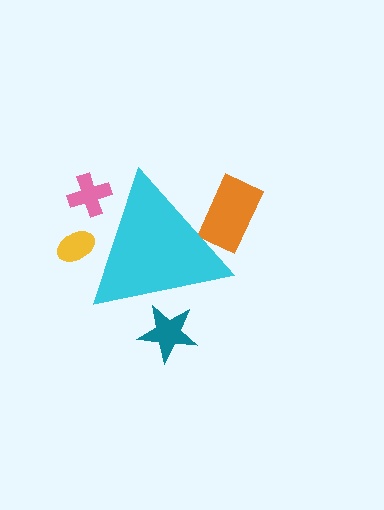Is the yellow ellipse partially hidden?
Yes, the yellow ellipse is partially hidden behind the cyan triangle.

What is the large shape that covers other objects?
A cyan triangle.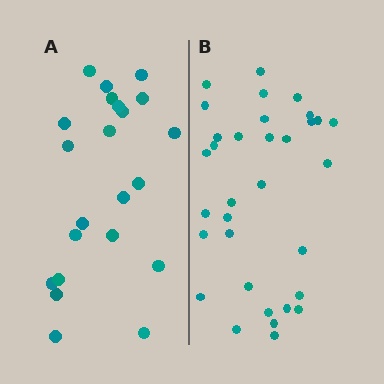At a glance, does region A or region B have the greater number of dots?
Region B (the right region) has more dots.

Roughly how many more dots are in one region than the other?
Region B has roughly 12 or so more dots than region A.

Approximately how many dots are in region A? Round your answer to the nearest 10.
About 20 dots. (The exact count is 22, which rounds to 20.)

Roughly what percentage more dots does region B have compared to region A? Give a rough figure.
About 50% more.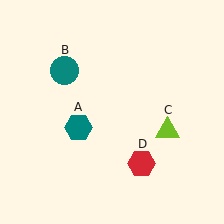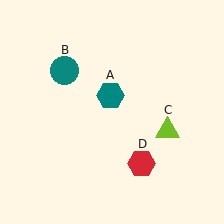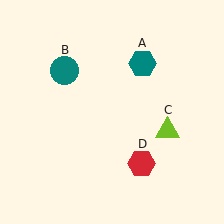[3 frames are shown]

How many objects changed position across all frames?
1 object changed position: teal hexagon (object A).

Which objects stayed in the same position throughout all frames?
Teal circle (object B) and lime triangle (object C) and red hexagon (object D) remained stationary.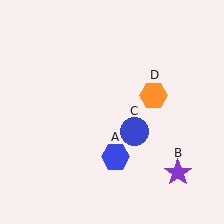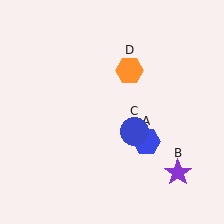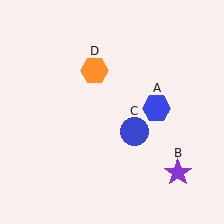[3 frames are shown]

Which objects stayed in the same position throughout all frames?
Purple star (object B) and blue circle (object C) remained stationary.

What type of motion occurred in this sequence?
The blue hexagon (object A), orange hexagon (object D) rotated counterclockwise around the center of the scene.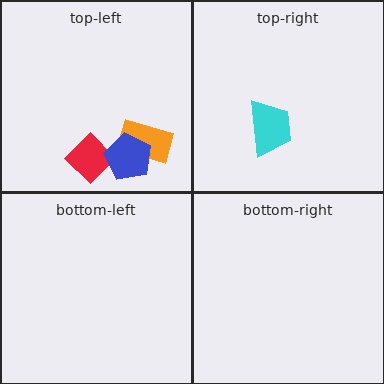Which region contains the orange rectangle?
The top-left region.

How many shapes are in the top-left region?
3.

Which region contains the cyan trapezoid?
The top-right region.